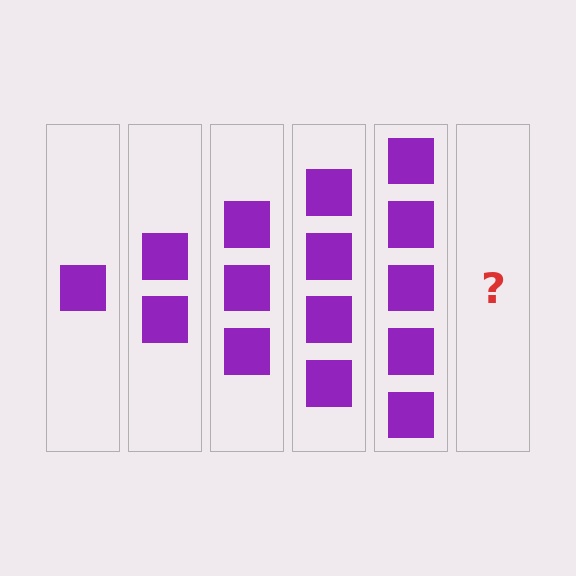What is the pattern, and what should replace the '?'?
The pattern is that each step adds one more square. The '?' should be 6 squares.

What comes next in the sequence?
The next element should be 6 squares.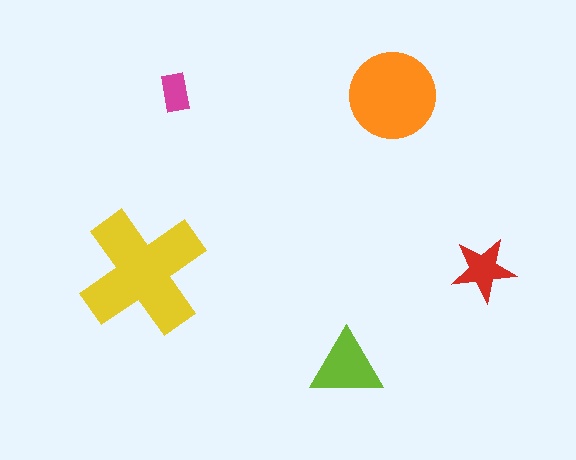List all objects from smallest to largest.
The magenta rectangle, the red star, the lime triangle, the orange circle, the yellow cross.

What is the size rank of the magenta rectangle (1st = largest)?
5th.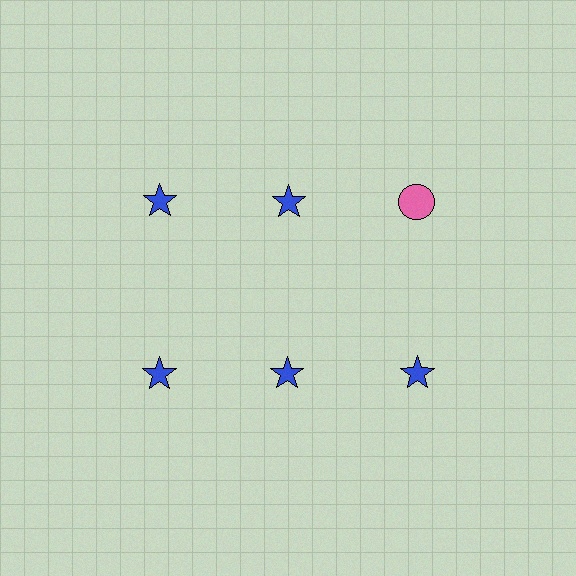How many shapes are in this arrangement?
There are 6 shapes arranged in a grid pattern.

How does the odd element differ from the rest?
It differs in both color (pink instead of blue) and shape (circle instead of star).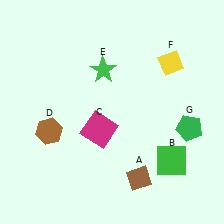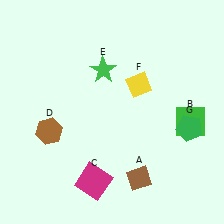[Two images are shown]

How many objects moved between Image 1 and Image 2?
3 objects moved between the two images.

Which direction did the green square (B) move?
The green square (B) moved up.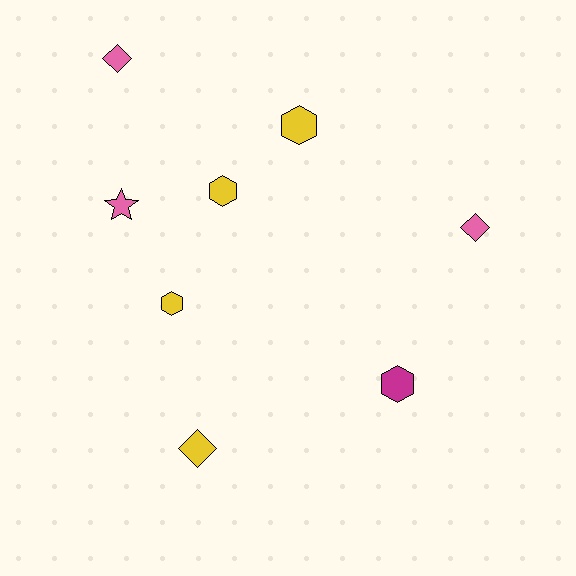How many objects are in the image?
There are 8 objects.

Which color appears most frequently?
Yellow, with 4 objects.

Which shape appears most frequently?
Hexagon, with 4 objects.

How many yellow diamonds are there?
There is 1 yellow diamond.